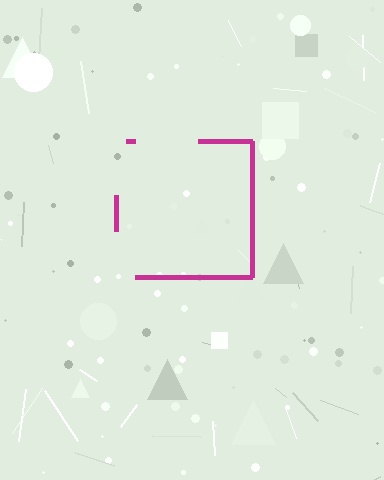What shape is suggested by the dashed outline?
The dashed outline suggests a square.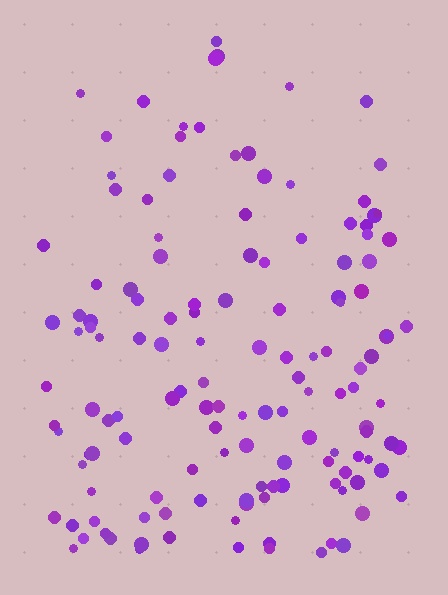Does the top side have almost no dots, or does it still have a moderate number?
Still a moderate number, just noticeably fewer than the bottom.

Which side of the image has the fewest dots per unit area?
The top.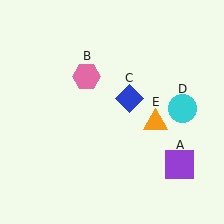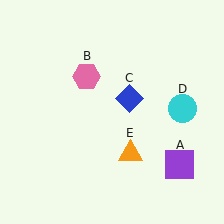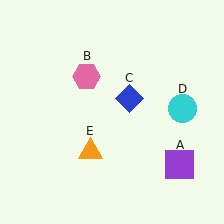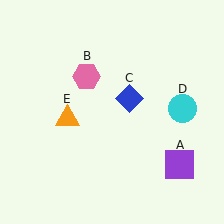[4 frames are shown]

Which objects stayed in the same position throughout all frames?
Purple square (object A) and pink hexagon (object B) and blue diamond (object C) and cyan circle (object D) remained stationary.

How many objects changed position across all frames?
1 object changed position: orange triangle (object E).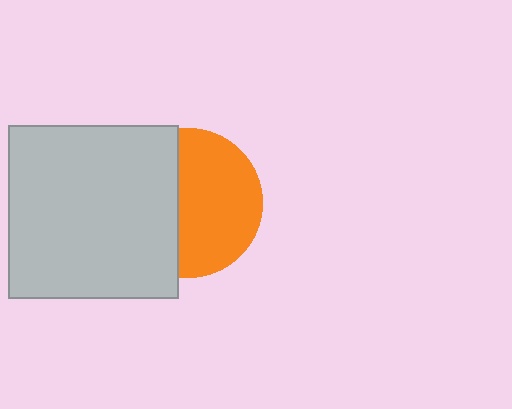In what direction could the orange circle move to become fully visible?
The orange circle could move right. That would shift it out from behind the light gray rectangle entirely.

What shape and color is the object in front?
The object in front is a light gray rectangle.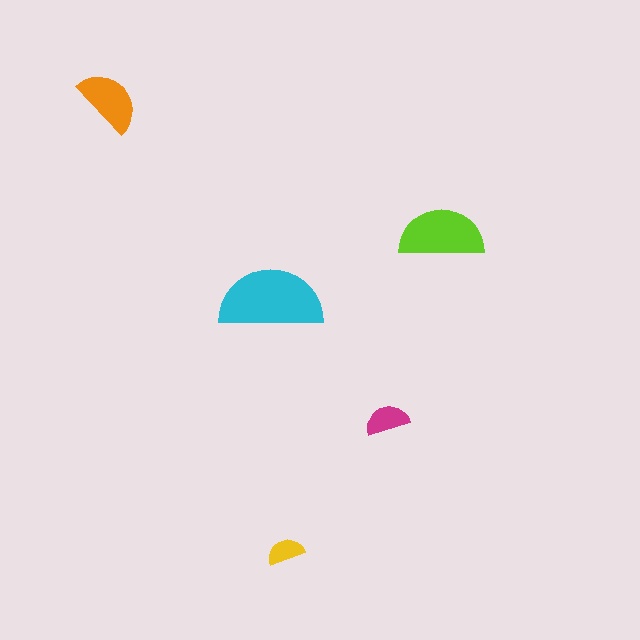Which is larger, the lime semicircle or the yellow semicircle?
The lime one.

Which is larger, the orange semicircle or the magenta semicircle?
The orange one.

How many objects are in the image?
There are 5 objects in the image.